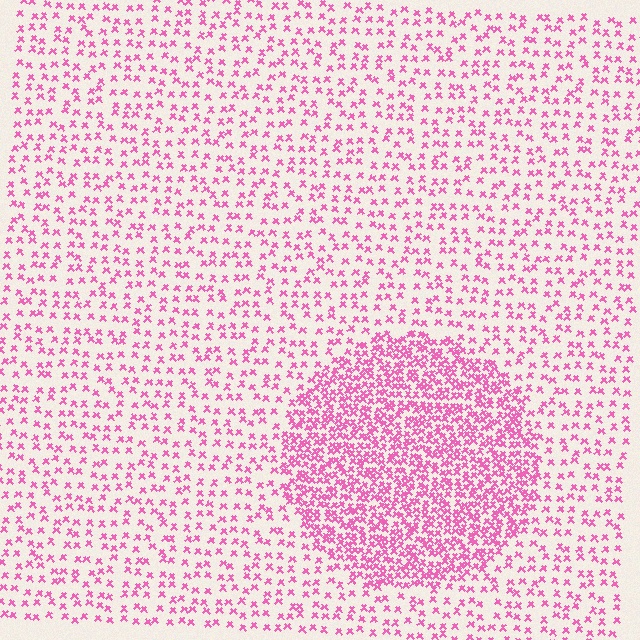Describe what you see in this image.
The image contains small pink elements arranged at two different densities. A circle-shaped region is visible where the elements are more densely packed than the surrounding area.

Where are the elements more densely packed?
The elements are more densely packed inside the circle boundary.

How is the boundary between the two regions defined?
The boundary is defined by a change in element density (approximately 2.5x ratio). All elements are the same color, size, and shape.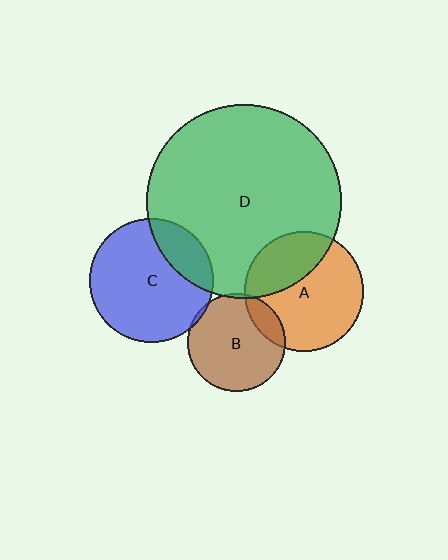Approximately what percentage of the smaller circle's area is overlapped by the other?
Approximately 20%.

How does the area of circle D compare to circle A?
Approximately 2.7 times.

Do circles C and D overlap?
Yes.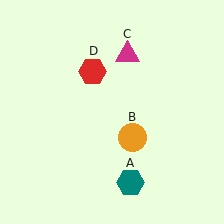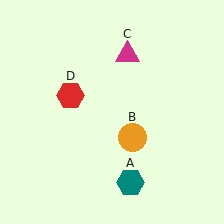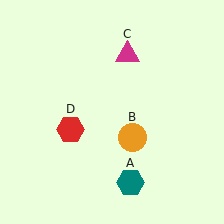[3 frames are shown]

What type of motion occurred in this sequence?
The red hexagon (object D) rotated counterclockwise around the center of the scene.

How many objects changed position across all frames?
1 object changed position: red hexagon (object D).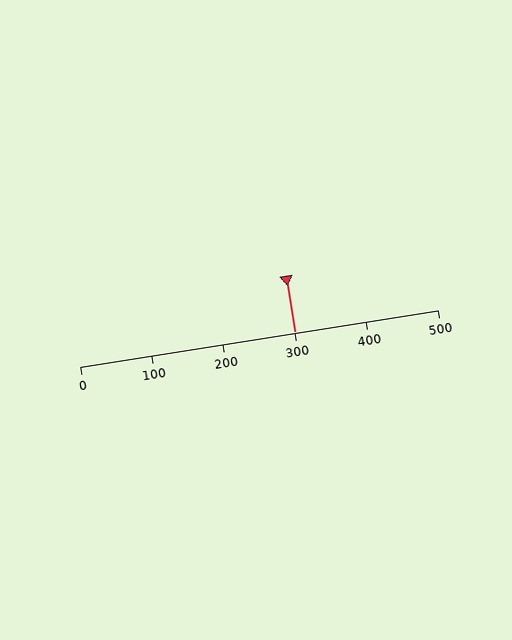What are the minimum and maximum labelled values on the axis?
The axis runs from 0 to 500.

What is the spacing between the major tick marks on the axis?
The major ticks are spaced 100 apart.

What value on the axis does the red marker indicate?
The marker indicates approximately 300.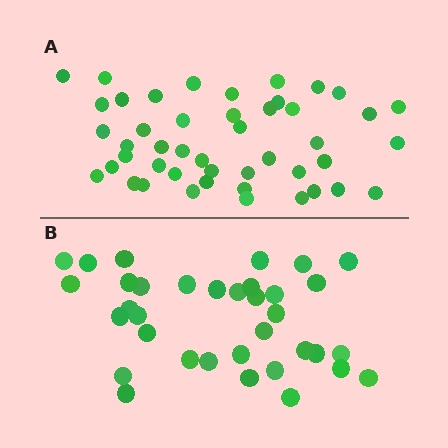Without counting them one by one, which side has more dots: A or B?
Region A (the top region) has more dots.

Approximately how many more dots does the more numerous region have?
Region A has roughly 12 or so more dots than region B.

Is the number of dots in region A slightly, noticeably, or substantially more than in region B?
Region A has noticeably more, but not dramatically so. The ratio is roughly 1.3 to 1.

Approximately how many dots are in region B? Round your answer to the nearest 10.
About 40 dots. (The exact count is 35, which rounds to 40.)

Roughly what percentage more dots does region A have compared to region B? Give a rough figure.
About 30% more.